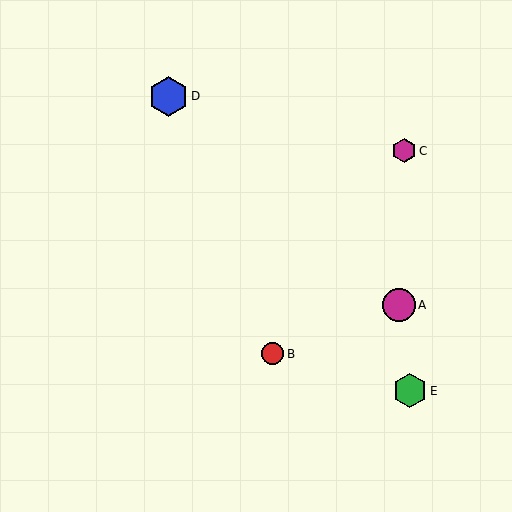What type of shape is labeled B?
Shape B is a red circle.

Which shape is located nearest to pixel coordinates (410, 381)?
The green hexagon (labeled E) at (410, 391) is nearest to that location.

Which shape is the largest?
The blue hexagon (labeled D) is the largest.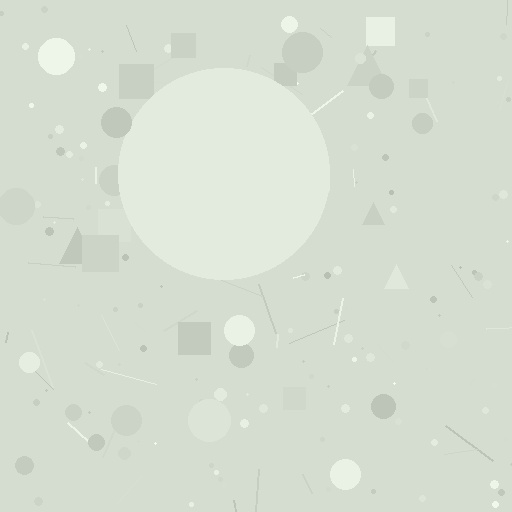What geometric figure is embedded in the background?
A circle is embedded in the background.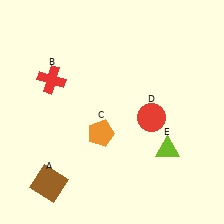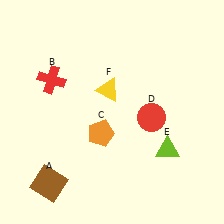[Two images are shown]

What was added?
A yellow triangle (F) was added in Image 2.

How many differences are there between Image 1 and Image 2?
There is 1 difference between the two images.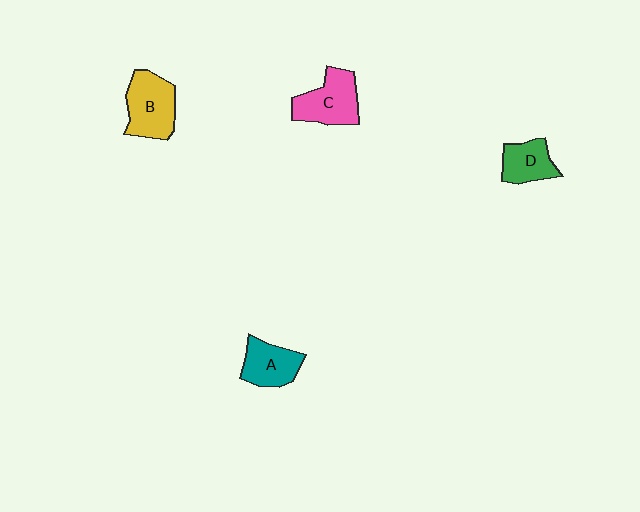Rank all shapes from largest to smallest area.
From largest to smallest: B (yellow), C (pink), A (teal), D (green).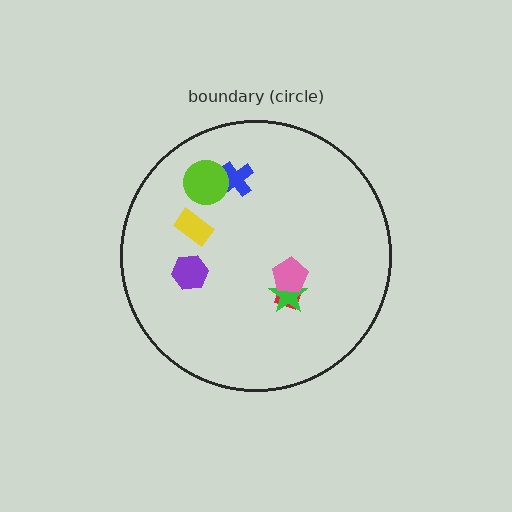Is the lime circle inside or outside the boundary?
Inside.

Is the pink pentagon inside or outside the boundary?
Inside.